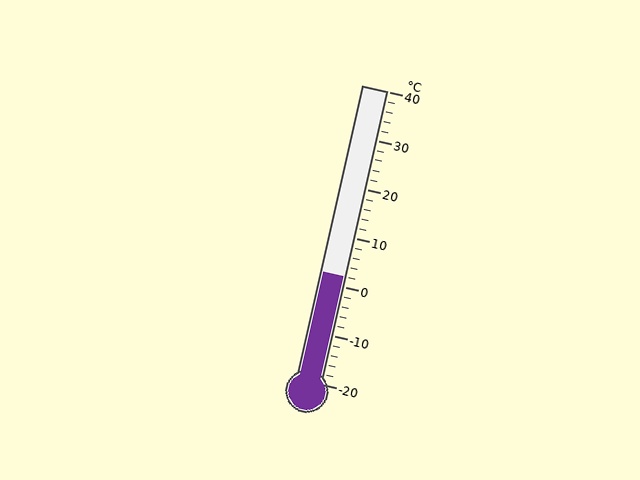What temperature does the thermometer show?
The thermometer shows approximately 2°C.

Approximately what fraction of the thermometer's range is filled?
The thermometer is filled to approximately 35% of its range.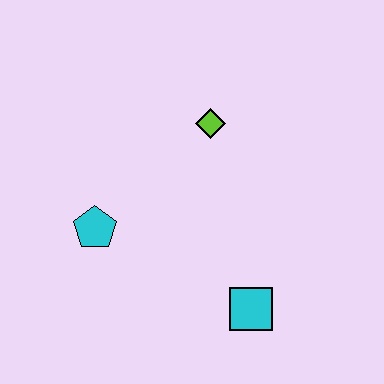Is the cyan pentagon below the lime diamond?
Yes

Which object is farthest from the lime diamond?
The cyan square is farthest from the lime diamond.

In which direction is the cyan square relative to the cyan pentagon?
The cyan square is to the right of the cyan pentagon.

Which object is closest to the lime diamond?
The cyan pentagon is closest to the lime diamond.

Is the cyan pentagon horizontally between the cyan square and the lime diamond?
No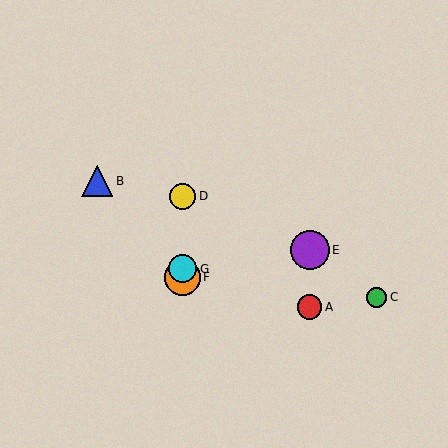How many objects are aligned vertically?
3 objects (D, F, G) are aligned vertically.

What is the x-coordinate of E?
Object E is at x≈310.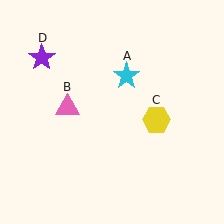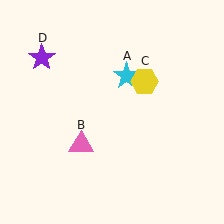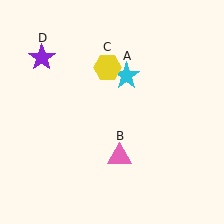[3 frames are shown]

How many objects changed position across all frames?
2 objects changed position: pink triangle (object B), yellow hexagon (object C).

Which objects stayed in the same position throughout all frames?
Cyan star (object A) and purple star (object D) remained stationary.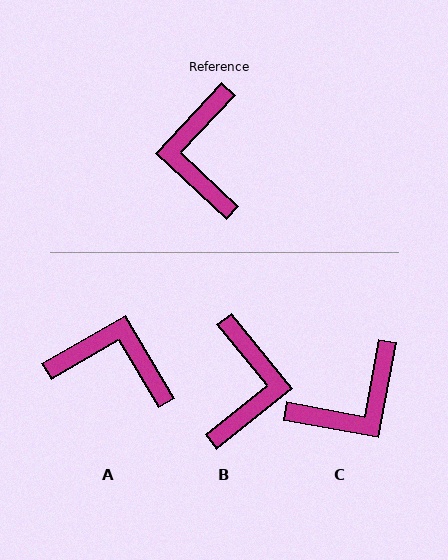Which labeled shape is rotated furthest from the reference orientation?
B, about 172 degrees away.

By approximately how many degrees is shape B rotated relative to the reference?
Approximately 172 degrees counter-clockwise.